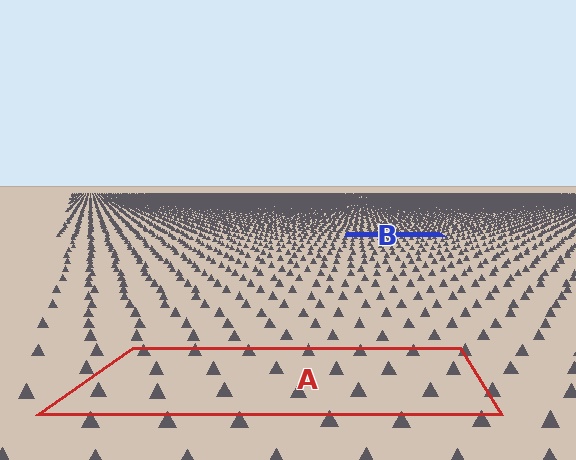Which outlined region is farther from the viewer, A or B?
Region B is farther from the viewer — the texture elements inside it appear smaller and more densely packed.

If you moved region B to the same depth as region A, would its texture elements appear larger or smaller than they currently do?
They would appear larger. At a closer depth, the same texture elements are projected at a bigger on-screen size.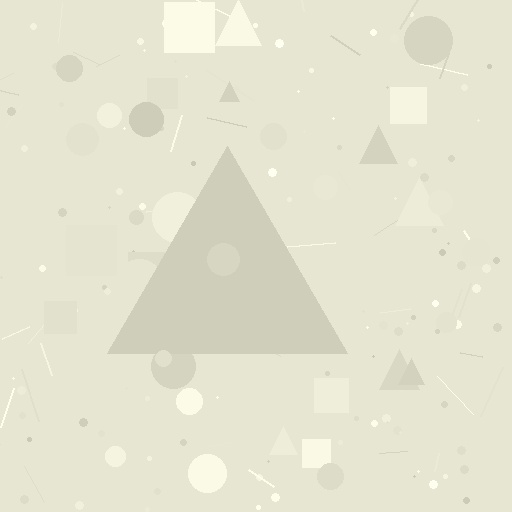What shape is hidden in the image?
A triangle is hidden in the image.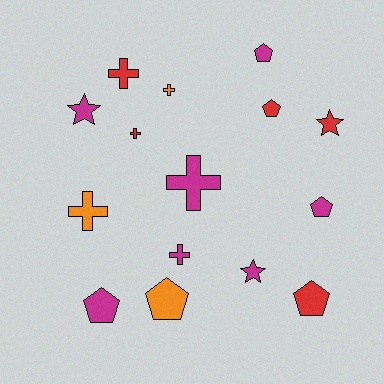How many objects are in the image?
There are 15 objects.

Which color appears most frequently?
Magenta, with 7 objects.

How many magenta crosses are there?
There are 2 magenta crosses.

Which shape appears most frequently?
Pentagon, with 6 objects.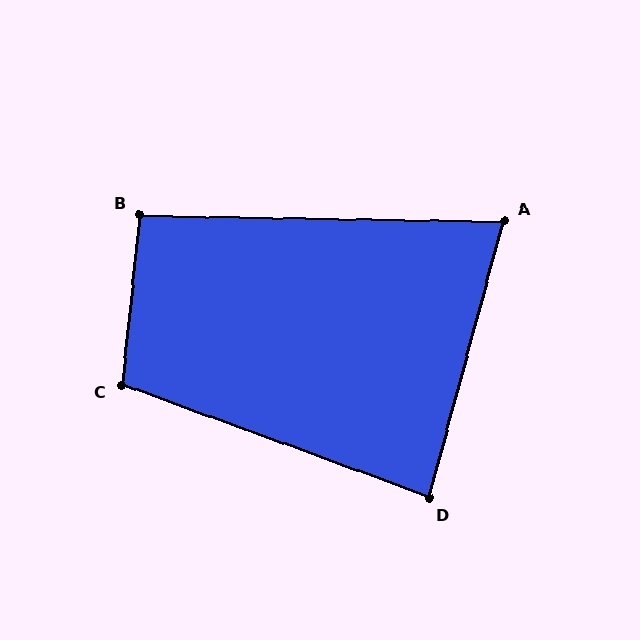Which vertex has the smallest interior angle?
A, at approximately 76 degrees.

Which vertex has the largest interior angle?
C, at approximately 104 degrees.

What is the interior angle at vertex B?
Approximately 95 degrees (approximately right).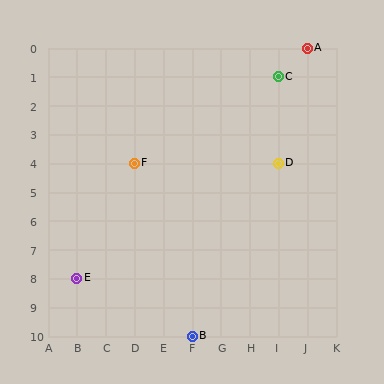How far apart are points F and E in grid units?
Points F and E are 2 columns and 4 rows apart (about 4.5 grid units diagonally).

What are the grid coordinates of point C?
Point C is at grid coordinates (I, 1).